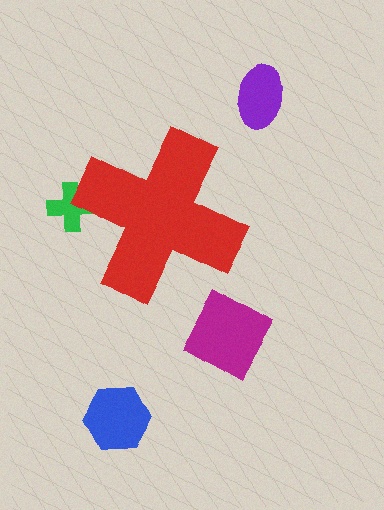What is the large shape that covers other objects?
A red cross.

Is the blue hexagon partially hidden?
No, the blue hexagon is fully visible.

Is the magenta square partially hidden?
No, the magenta square is fully visible.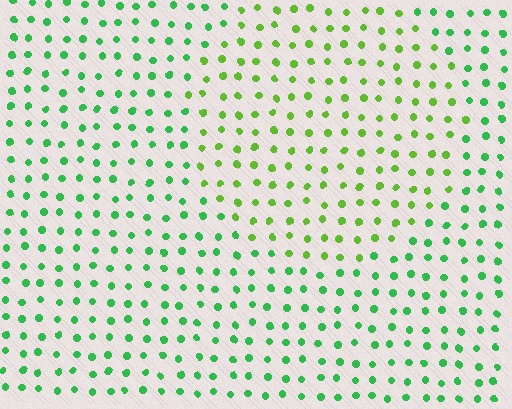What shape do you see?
I see a circle.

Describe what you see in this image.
The image is filled with small green elements in a uniform arrangement. A circle-shaped region is visible where the elements are tinted to a slightly different hue, forming a subtle color boundary.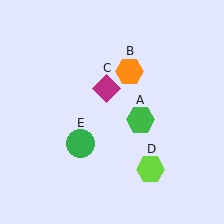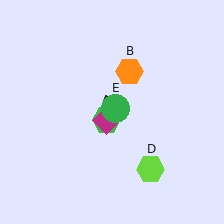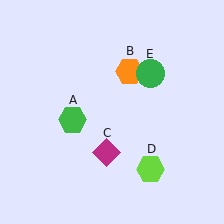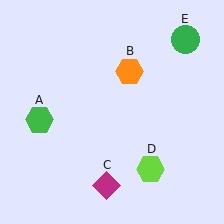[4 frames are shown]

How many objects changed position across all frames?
3 objects changed position: green hexagon (object A), magenta diamond (object C), green circle (object E).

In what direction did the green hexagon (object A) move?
The green hexagon (object A) moved left.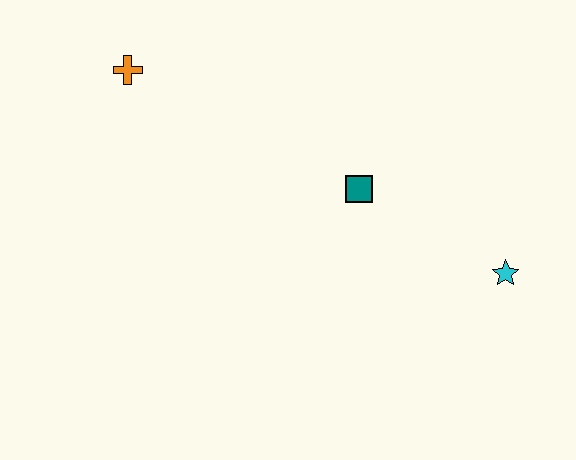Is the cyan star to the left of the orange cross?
No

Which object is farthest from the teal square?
The orange cross is farthest from the teal square.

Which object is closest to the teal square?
The cyan star is closest to the teal square.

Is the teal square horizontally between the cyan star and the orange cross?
Yes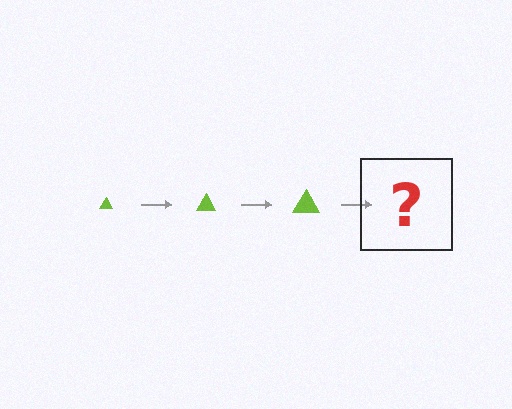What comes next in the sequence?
The next element should be a lime triangle, larger than the previous one.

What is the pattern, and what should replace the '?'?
The pattern is that the triangle gets progressively larger each step. The '?' should be a lime triangle, larger than the previous one.